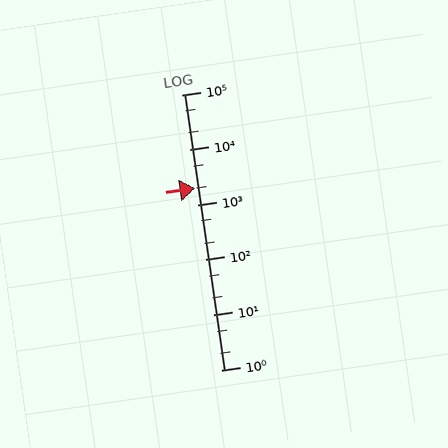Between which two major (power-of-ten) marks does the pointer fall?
The pointer is between 1000 and 10000.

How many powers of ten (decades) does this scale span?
The scale spans 5 decades, from 1 to 100000.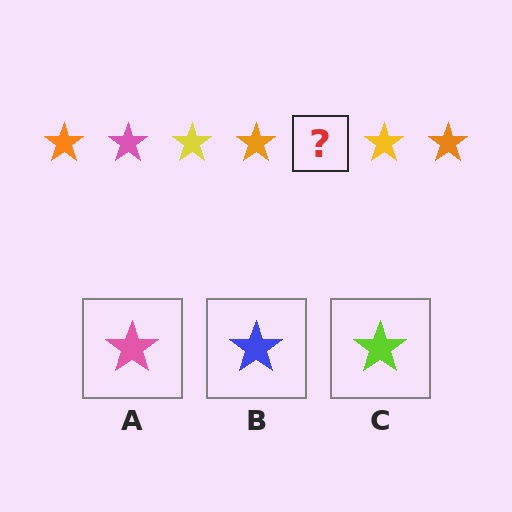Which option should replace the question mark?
Option A.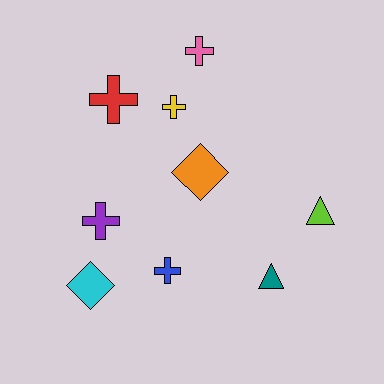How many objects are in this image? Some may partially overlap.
There are 9 objects.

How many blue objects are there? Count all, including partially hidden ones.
There is 1 blue object.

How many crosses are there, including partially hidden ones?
There are 5 crosses.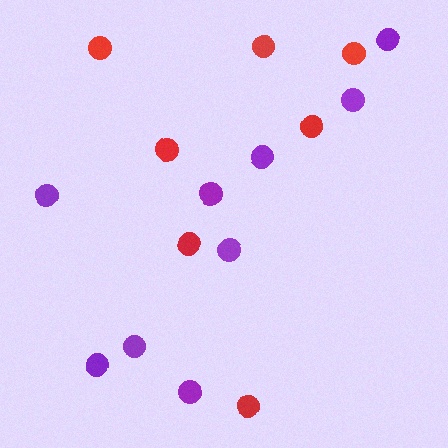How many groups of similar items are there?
There are 2 groups: one group of red circles (7) and one group of purple circles (9).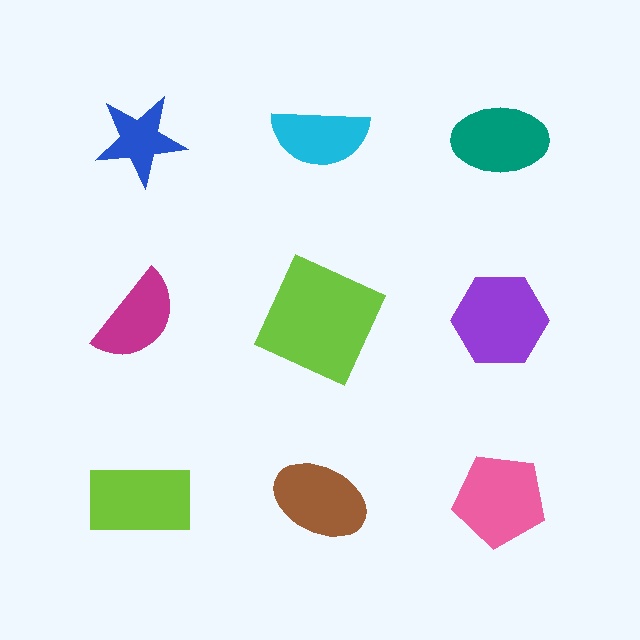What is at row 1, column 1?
A blue star.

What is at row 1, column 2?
A cyan semicircle.